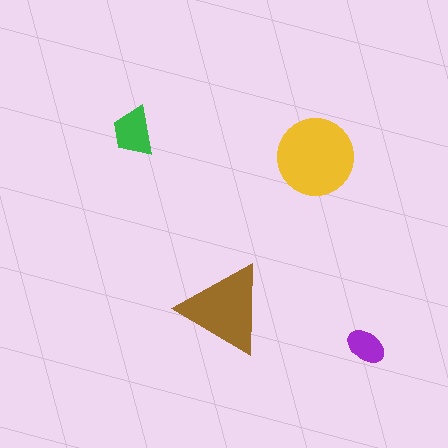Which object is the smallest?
The purple ellipse.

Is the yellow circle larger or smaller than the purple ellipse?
Larger.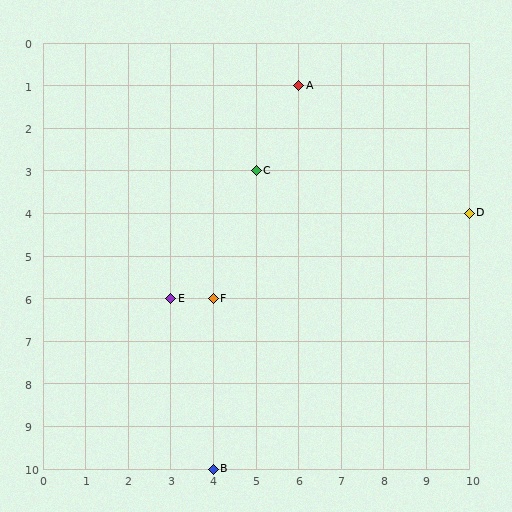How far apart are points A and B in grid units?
Points A and B are 2 columns and 9 rows apart (about 9.2 grid units diagonally).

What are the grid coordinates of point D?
Point D is at grid coordinates (10, 4).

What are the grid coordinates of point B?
Point B is at grid coordinates (4, 10).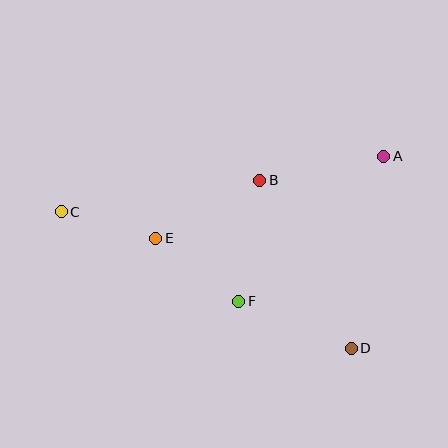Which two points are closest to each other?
Points C and E are closest to each other.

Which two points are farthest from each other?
Points A and C are farthest from each other.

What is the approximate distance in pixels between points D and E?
The distance between D and E is approximately 224 pixels.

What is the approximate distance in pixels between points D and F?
The distance between D and F is approximately 122 pixels.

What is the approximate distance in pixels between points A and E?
The distance between A and E is approximately 242 pixels.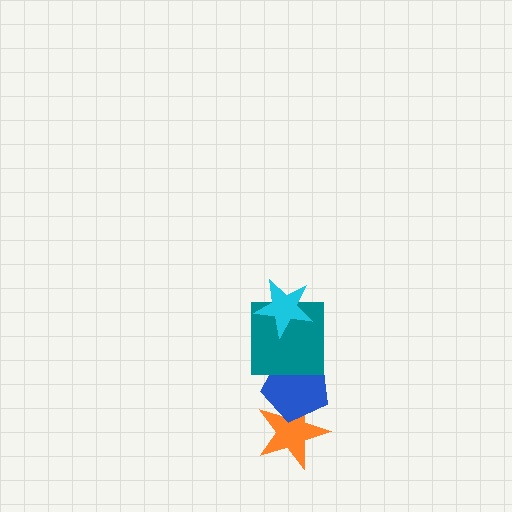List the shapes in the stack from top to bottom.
From top to bottom: the cyan star, the teal square, the blue pentagon, the orange star.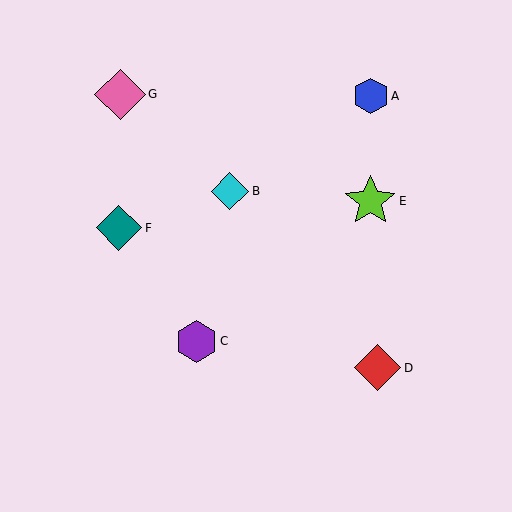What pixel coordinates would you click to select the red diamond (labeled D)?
Click at (378, 368) to select the red diamond D.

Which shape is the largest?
The lime star (labeled E) is the largest.